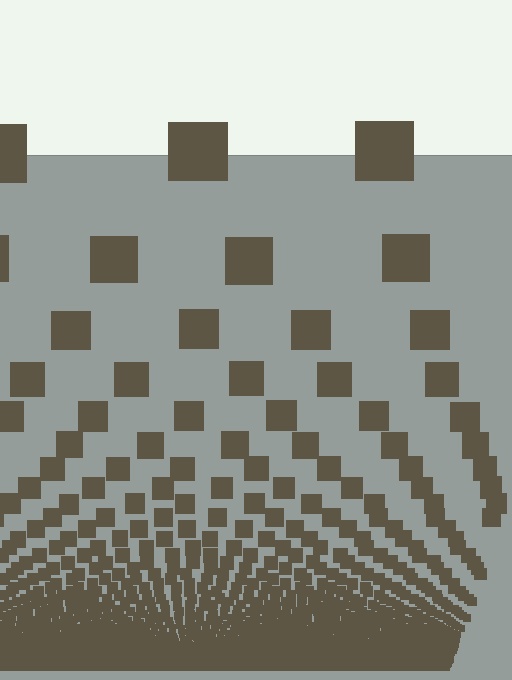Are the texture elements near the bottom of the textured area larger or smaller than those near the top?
Smaller. The gradient is inverted — elements near the bottom are smaller and denser.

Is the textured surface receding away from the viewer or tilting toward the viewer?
The surface appears to tilt toward the viewer. Texture elements get larger and sparser toward the top.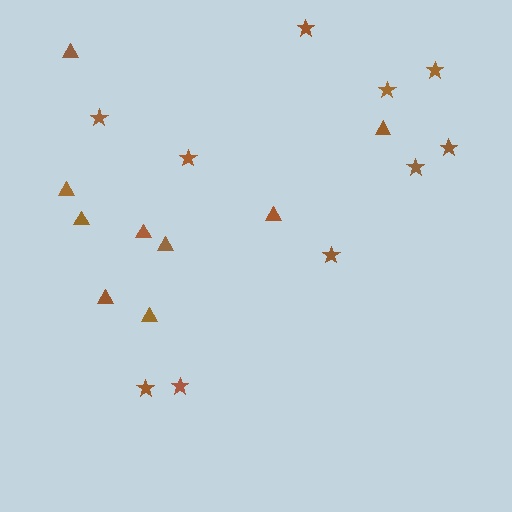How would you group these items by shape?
There are 2 groups: one group of triangles (9) and one group of stars (10).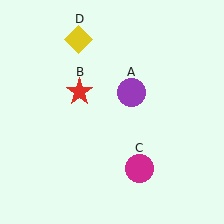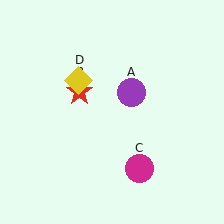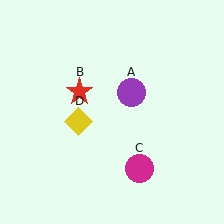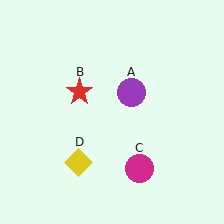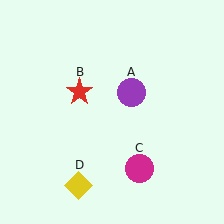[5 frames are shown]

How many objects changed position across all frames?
1 object changed position: yellow diamond (object D).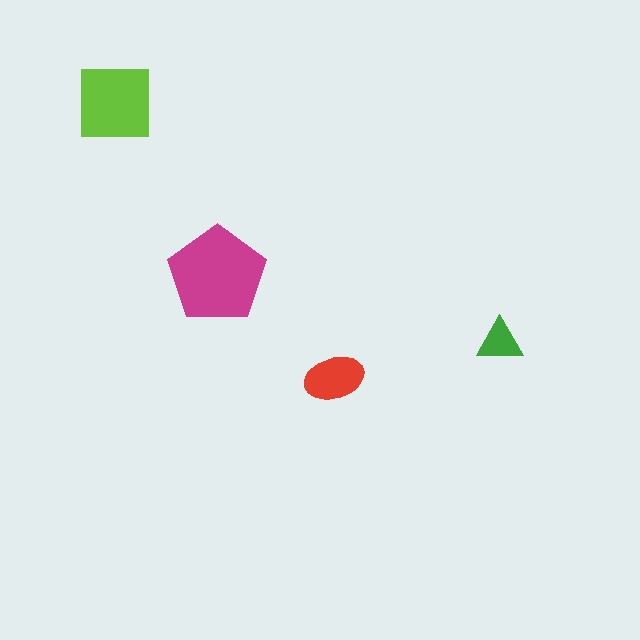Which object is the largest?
The magenta pentagon.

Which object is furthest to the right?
The green triangle is rightmost.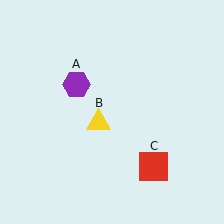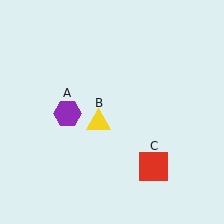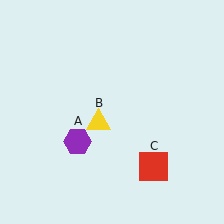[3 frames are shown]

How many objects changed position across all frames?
1 object changed position: purple hexagon (object A).